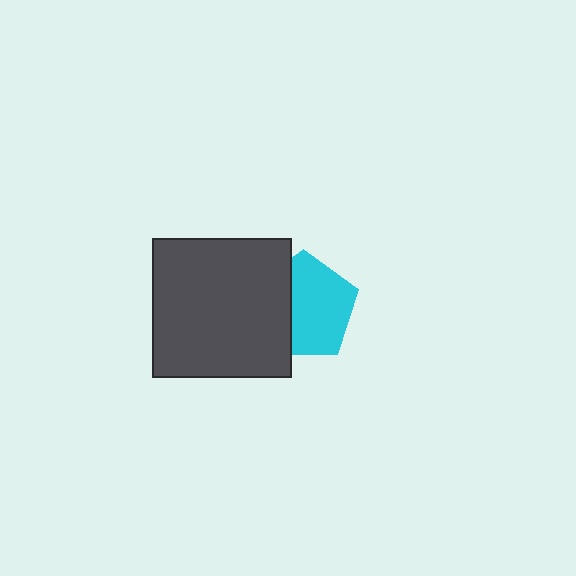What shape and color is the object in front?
The object in front is a dark gray square.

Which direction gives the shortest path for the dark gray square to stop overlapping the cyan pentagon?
Moving left gives the shortest separation.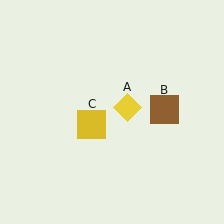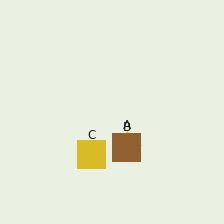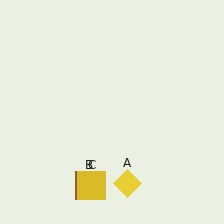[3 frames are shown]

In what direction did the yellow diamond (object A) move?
The yellow diamond (object A) moved down.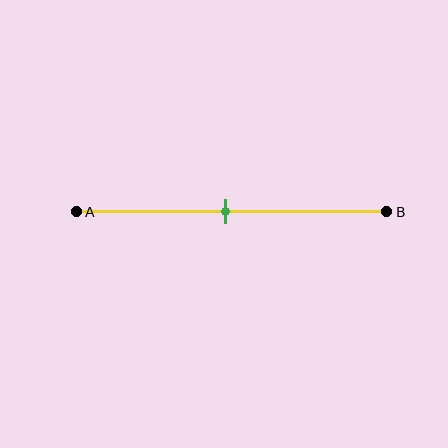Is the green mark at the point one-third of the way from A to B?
No, the mark is at about 50% from A, not at the 33% one-third point.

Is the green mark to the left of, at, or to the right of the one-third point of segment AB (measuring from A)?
The green mark is to the right of the one-third point of segment AB.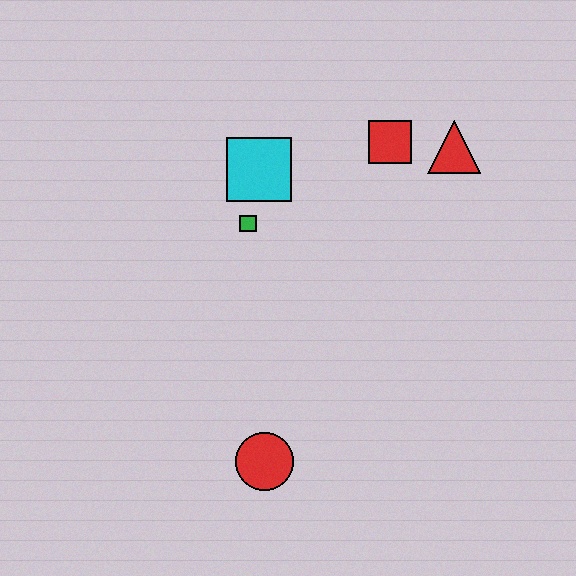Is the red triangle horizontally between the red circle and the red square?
No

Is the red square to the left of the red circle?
No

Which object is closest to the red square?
The red triangle is closest to the red square.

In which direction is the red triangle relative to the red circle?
The red triangle is above the red circle.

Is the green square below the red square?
Yes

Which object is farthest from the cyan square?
The red circle is farthest from the cyan square.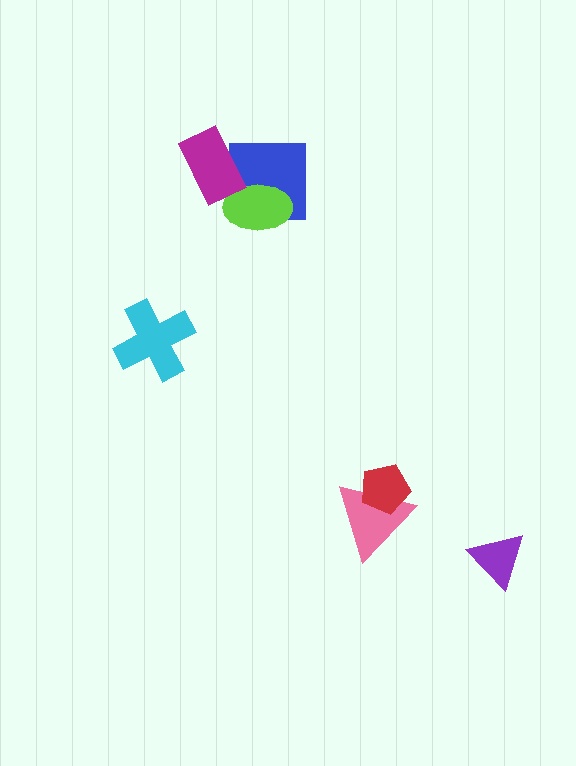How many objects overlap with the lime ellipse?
2 objects overlap with the lime ellipse.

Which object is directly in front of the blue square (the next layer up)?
The lime ellipse is directly in front of the blue square.